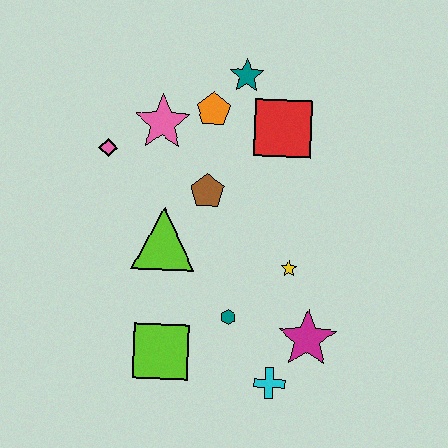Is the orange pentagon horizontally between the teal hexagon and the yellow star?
No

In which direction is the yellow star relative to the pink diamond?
The yellow star is to the right of the pink diamond.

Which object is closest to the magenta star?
The cyan cross is closest to the magenta star.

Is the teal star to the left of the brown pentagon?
No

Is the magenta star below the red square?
Yes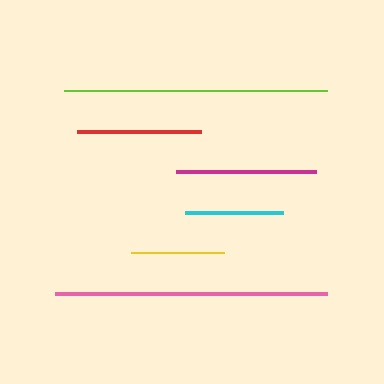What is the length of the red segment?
The red segment is approximately 124 pixels long.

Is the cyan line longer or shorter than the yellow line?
The cyan line is longer than the yellow line.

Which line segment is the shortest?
The yellow line is the shortest at approximately 93 pixels.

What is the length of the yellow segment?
The yellow segment is approximately 93 pixels long.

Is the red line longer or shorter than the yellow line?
The red line is longer than the yellow line.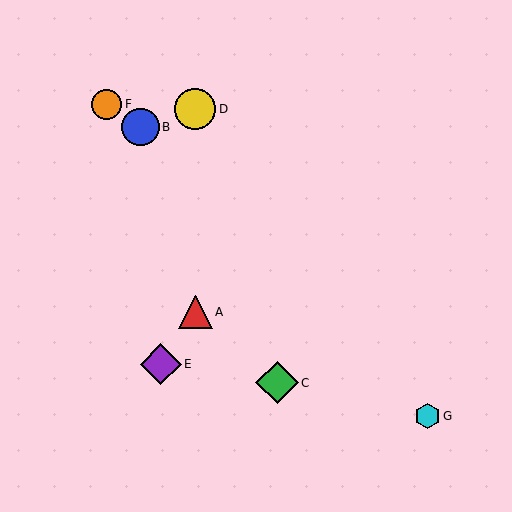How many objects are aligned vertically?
2 objects (A, D) are aligned vertically.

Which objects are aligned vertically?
Objects A, D are aligned vertically.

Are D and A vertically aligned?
Yes, both are at x≈195.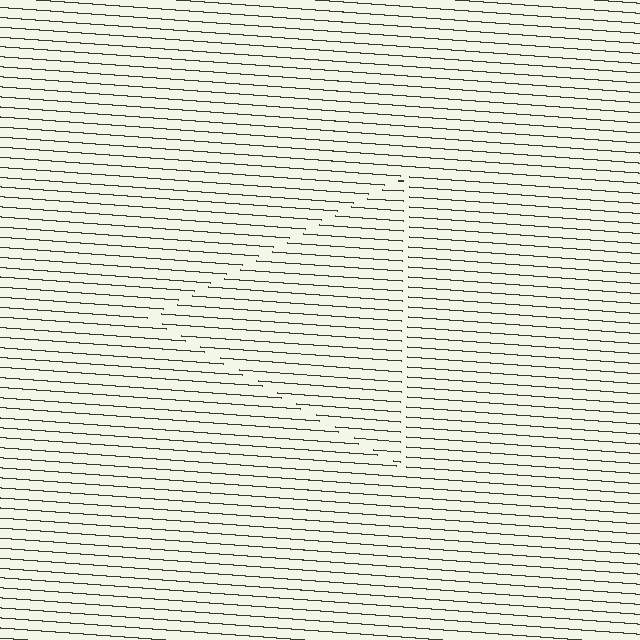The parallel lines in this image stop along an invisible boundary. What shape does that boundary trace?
An illusory triangle. The interior of the shape contains the same grating, shifted by half a period — the contour is defined by the phase discontinuity where line-ends from the inner and outer gratings abut.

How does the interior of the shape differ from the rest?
The interior of the shape contains the same grating, shifted by half a period — the contour is defined by the phase discontinuity where line-ends from the inner and outer gratings abut.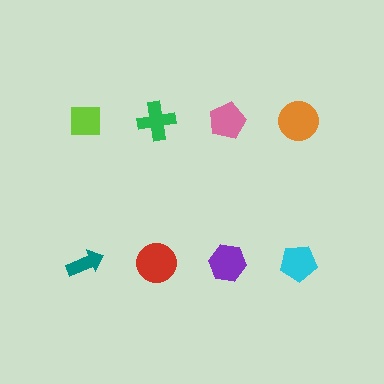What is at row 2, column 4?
A cyan pentagon.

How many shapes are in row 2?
4 shapes.